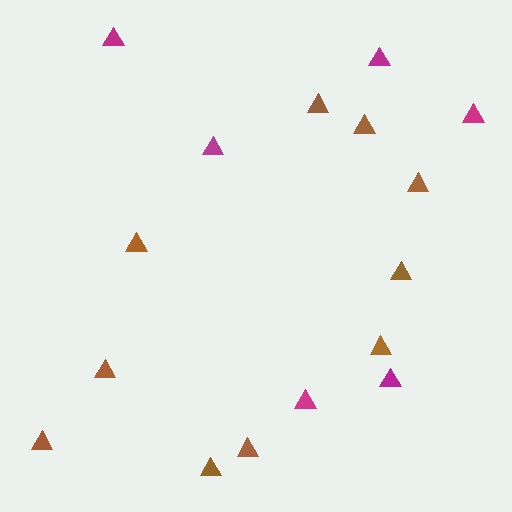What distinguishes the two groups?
There are 2 groups: one group of magenta triangles (6) and one group of brown triangles (10).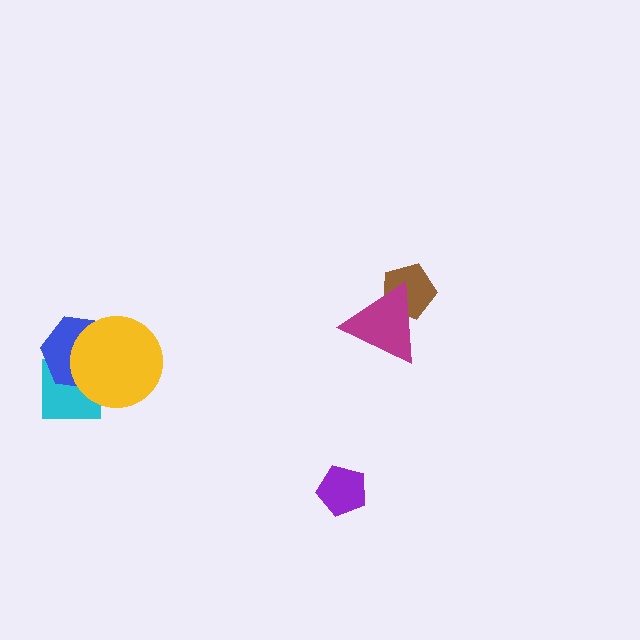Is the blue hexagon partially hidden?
Yes, it is partially covered by another shape.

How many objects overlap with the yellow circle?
2 objects overlap with the yellow circle.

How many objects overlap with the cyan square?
2 objects overlap with the cyan square.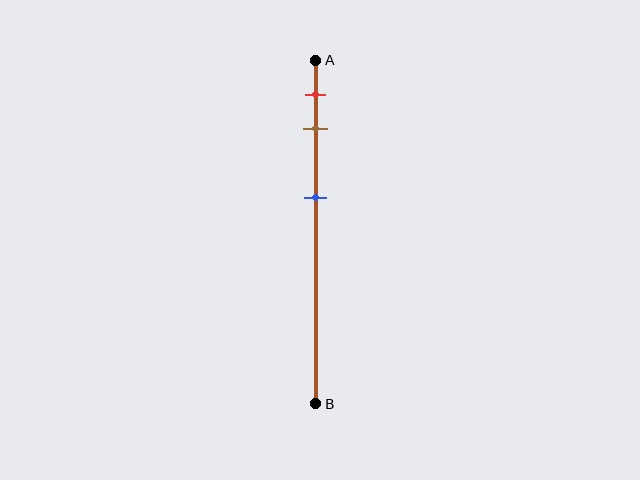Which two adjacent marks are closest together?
The red and brown marks are the closest adjacent pair.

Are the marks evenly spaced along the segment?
No, the marks are not evenly spaced.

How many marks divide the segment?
There are 3 marks dividing the segment.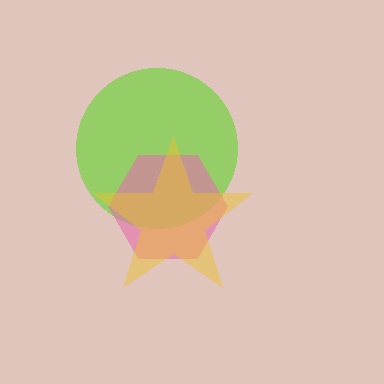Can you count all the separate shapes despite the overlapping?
Yes, there are 3 separate shapes.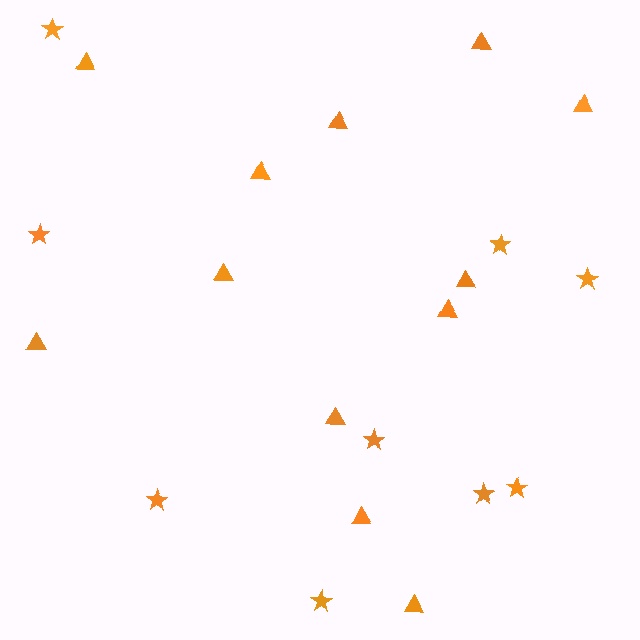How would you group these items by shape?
There are 2 groups: one group of triangles (12) and one group of stars (9).